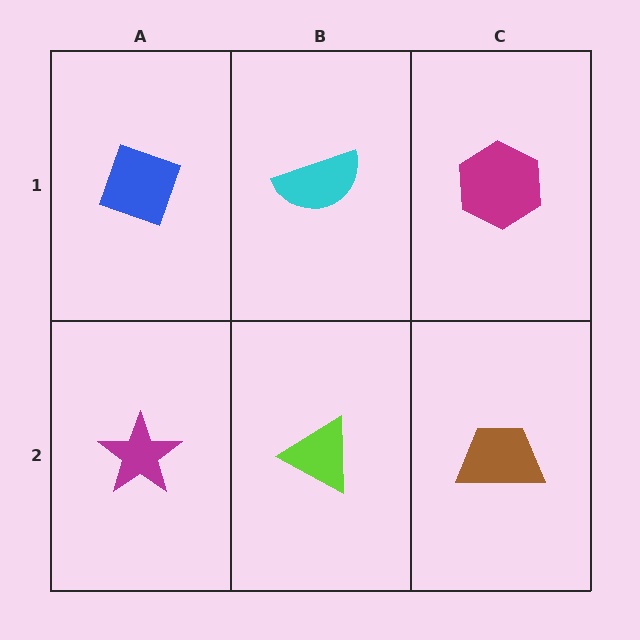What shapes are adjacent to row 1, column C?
A brown trapezoid (row 2, column C), a cyan semicircle (row 1, column B).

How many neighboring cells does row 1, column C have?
2.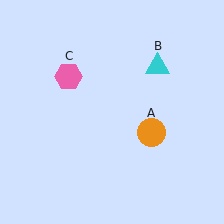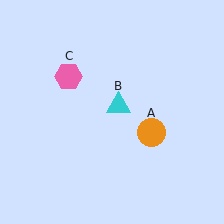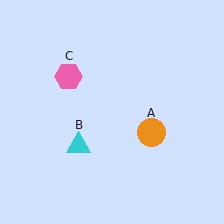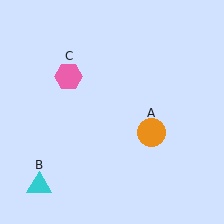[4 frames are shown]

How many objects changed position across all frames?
1 object changed position: cyan triangle (object B).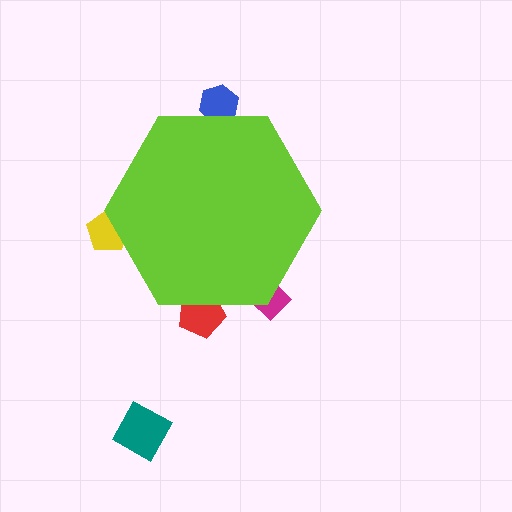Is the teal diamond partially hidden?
No, the teal diamond is fully visible.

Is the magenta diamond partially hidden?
Yes, the magenta diamond is partially hidden behind the lime hexagon.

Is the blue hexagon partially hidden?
Yes, the blue hexagon is partially hidden behind the lime hexagon.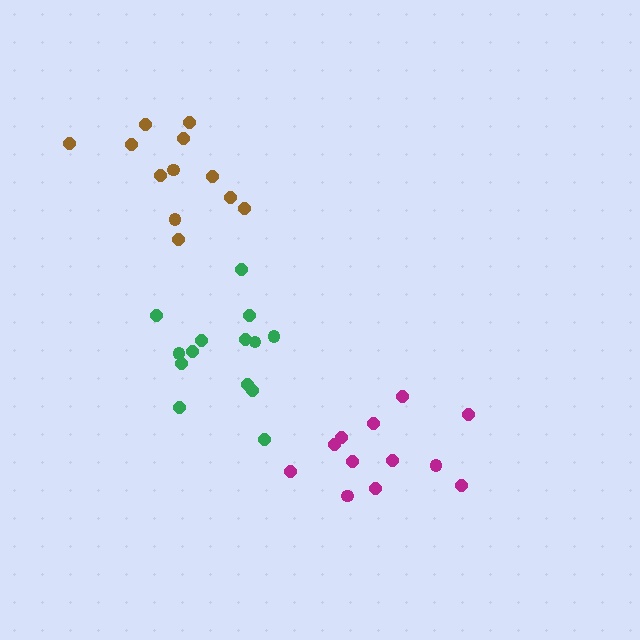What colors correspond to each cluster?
The clusters are colored: magenta, brown, green.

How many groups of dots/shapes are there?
There are 3 groups.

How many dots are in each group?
Group 1: 12 dots, Group 2: 12 dots, Group 3: 14 dots (38 total).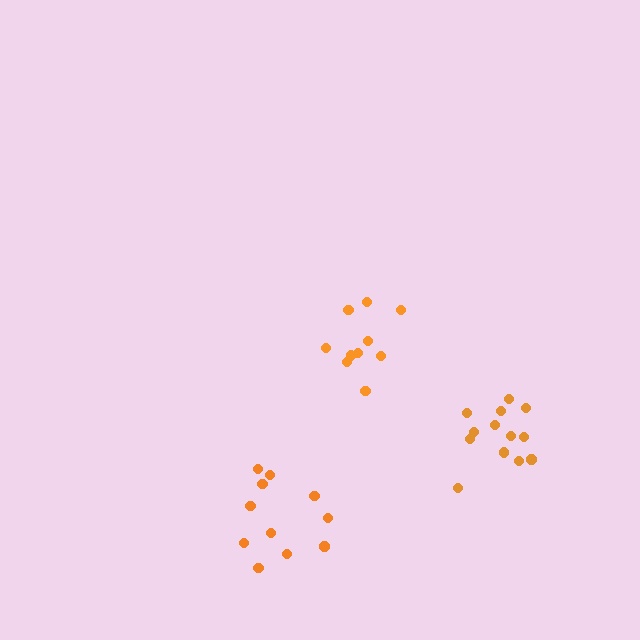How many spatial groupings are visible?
There are 3 spatial groupings.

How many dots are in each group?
Group 1: 13 dots, Group 2: 10 dots, Group 3: 11 dots (34 total).